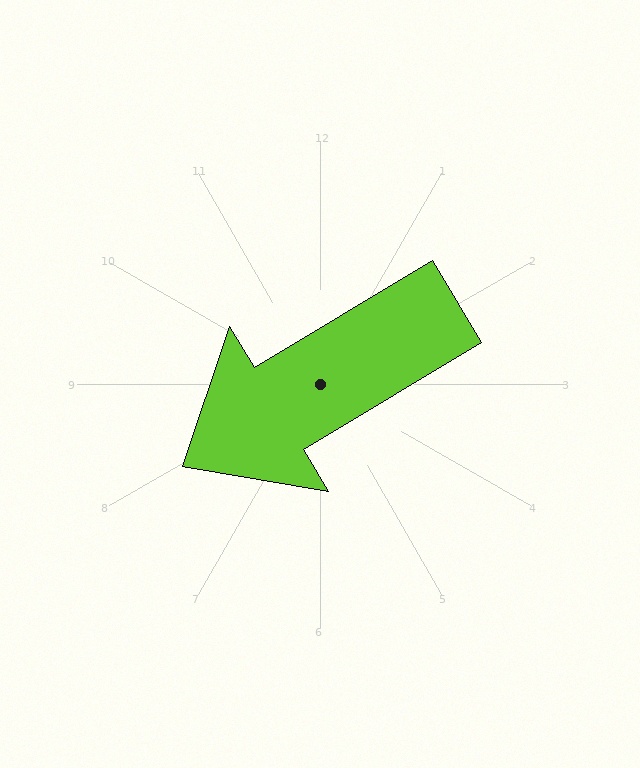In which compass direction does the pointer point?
Southwest.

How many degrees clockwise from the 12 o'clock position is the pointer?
Approximately 239 degrees.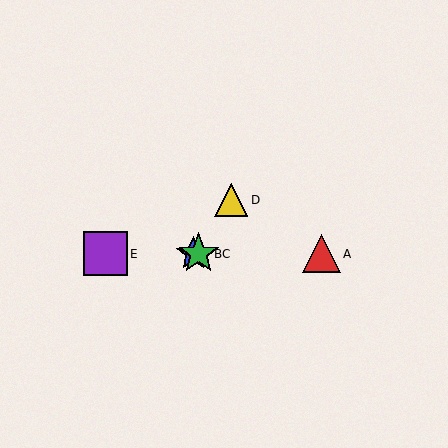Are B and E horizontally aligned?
Yes, both are at y≈254.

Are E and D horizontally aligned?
No, E is at y≈254 and D is at y≈200.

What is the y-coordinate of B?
Object B is at y≈254.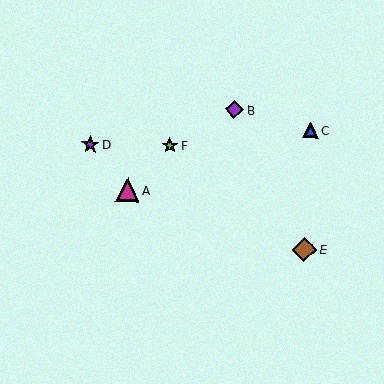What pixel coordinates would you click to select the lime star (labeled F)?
Click at (170, 145) to select the lime star F.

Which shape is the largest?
The brown diamond (labeled E) is the largest.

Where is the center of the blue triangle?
The center of the blue triangle is at (310, 130).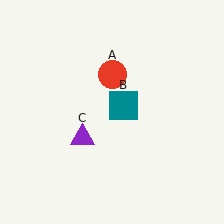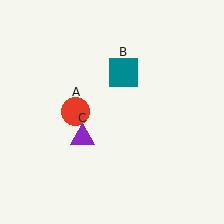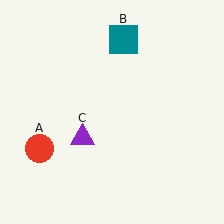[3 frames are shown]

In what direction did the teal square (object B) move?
The teal square (object B) moved up.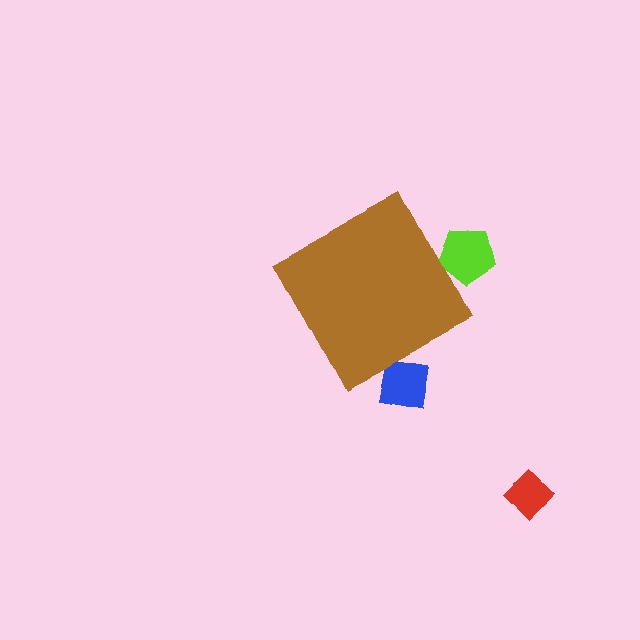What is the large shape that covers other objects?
A brown diamond.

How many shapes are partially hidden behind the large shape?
2 shapes are partially hidden.